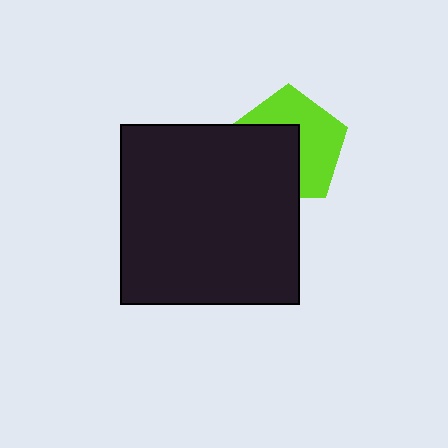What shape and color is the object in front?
The object in front is a black square.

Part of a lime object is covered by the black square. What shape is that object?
It is a pentagon.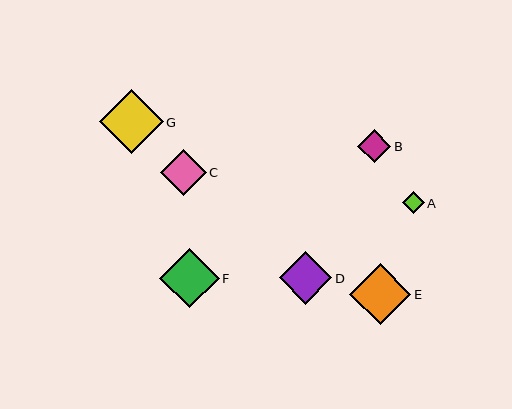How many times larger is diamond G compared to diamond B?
Diamond G is approximately 1.9 times the size of diamond B.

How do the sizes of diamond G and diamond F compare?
Diamond G and diamond F are approximately the same size.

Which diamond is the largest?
Diamond G is the largest with a size of approximately 63 pixels.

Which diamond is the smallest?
Diamond A is the smallest with a size of approximately 22 pixels.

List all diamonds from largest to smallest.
From largest to smallest: G, E, F, D, C, B, A.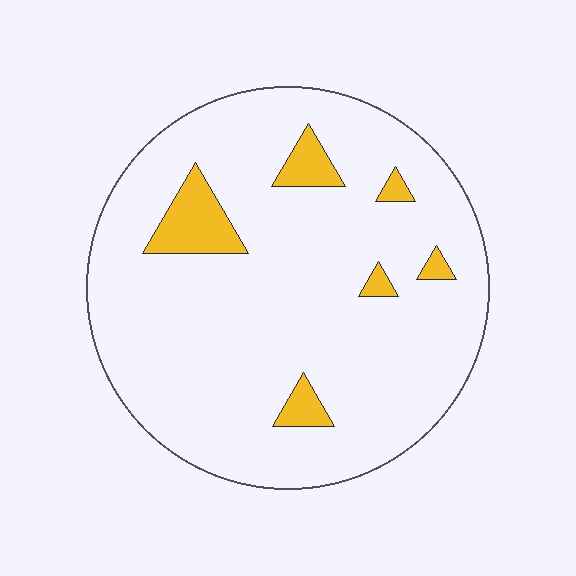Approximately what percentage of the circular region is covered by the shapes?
Approximately 10%.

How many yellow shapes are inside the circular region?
6.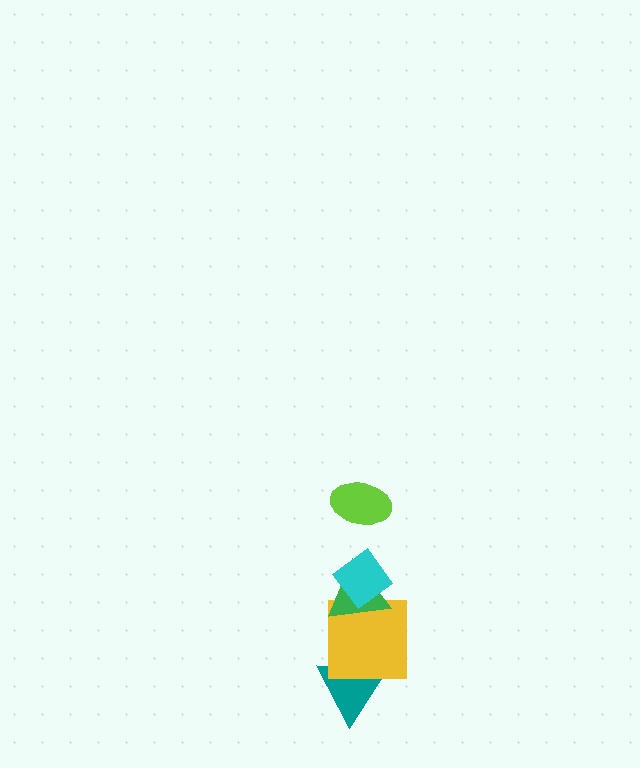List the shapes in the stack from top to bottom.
From top to bottom: the lime ellipse, the cyan diamond, the green triangle, the yellow square, the teal triangle.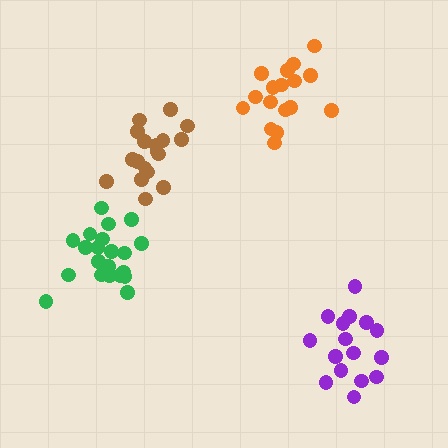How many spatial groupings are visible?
There are 4 spatial groupings.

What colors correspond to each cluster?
The clusters are colored: brown, orange, purple, green.